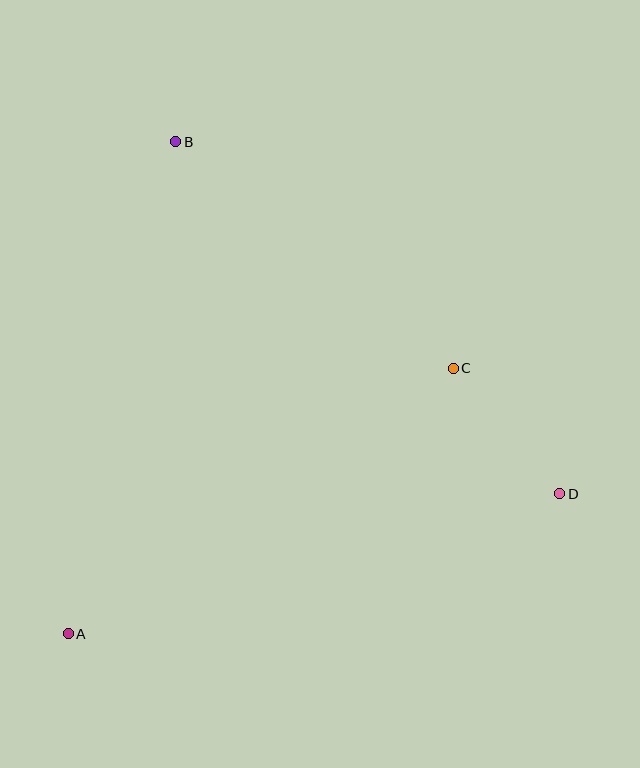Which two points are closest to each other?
Points C and D are closest to each other.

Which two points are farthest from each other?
Points B and D are farthest from each other.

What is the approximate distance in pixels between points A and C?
The distance between A and C is approximately 468 pixels.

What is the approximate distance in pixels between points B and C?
The distance between B and C is approximately 358 pixels.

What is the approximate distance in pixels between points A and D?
The distance between A and D is approximately 511 pixels.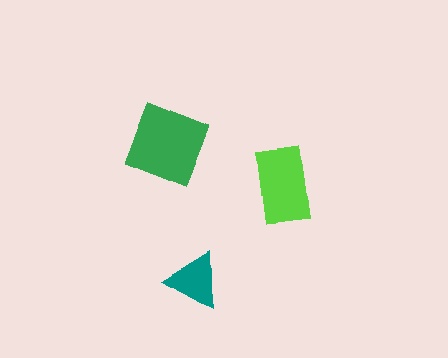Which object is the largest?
The green diamond.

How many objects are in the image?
There are 3 objects in the image.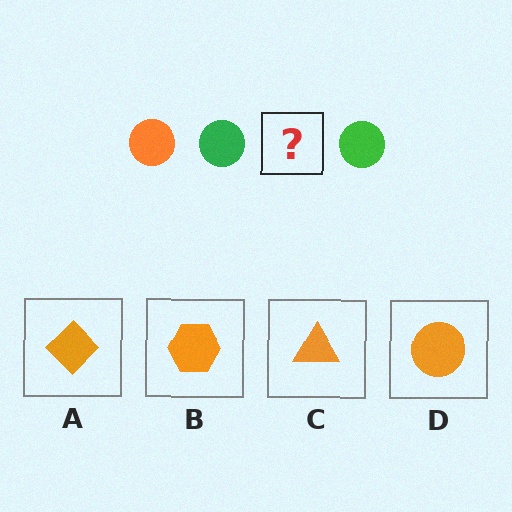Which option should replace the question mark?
Option D.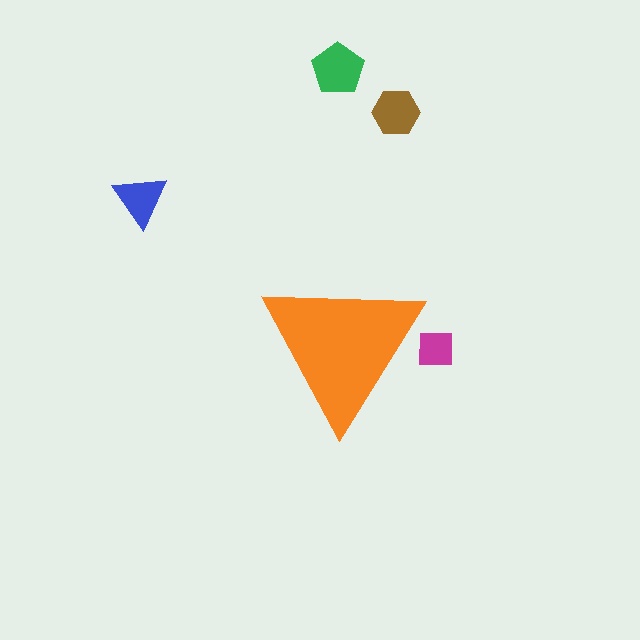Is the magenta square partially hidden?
Yes, the magenta square is partially hidden behind the orange triangle.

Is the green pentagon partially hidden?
No, the green pentagon is fully visible.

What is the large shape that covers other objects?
An orange triangle.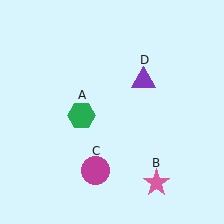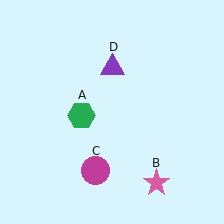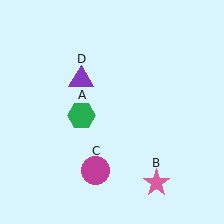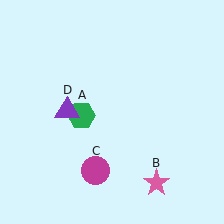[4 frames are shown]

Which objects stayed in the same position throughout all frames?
Green hexagon (object A) and pink star (object B) and magenta circle (object C) remained stationary.